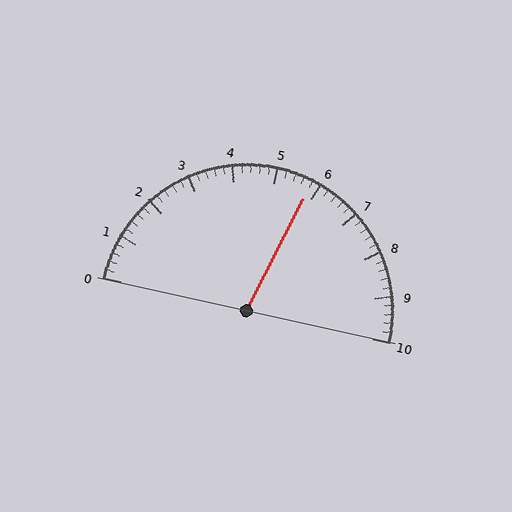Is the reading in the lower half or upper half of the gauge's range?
The reading is in the upper half of the range (0 to 10).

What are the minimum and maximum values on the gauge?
The gauge ranges from 0 to 10.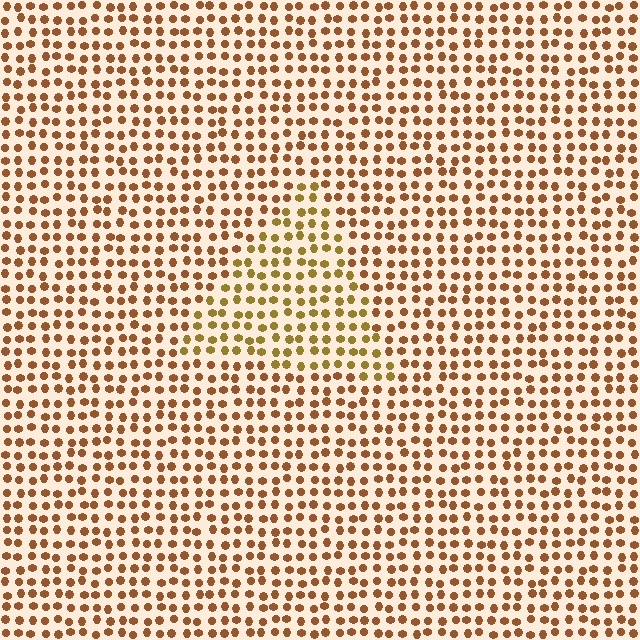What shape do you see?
I see a triangle.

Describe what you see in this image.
The image is filled with small brown elements in a uniform arrangement. A triangle-shaped region is visible where the elements are tinted to a slightly different hue, forming a subtle color boundary.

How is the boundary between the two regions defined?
The boundary is defined purely by a slight shift in hue (about 25 degrees). Spacing, size, and orientation are identical on both sides.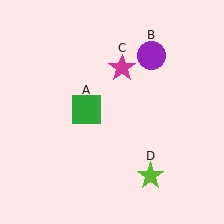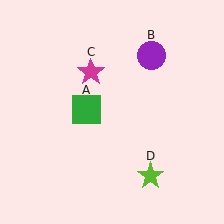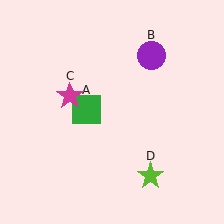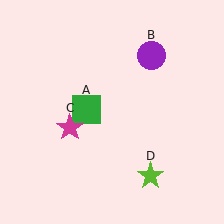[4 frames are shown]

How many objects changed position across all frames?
1 object changed position: magenta star (object C).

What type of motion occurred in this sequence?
The magenta star (object C) rotated counterclockwise around the center of the scene.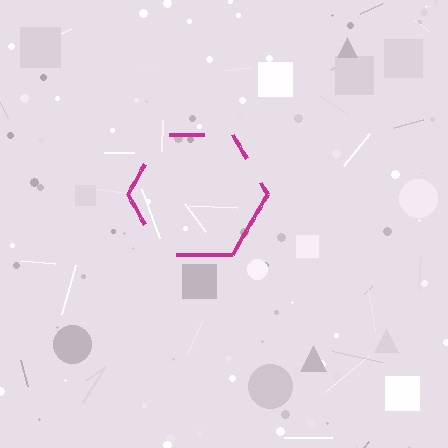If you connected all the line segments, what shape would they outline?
They would outline a hexagon.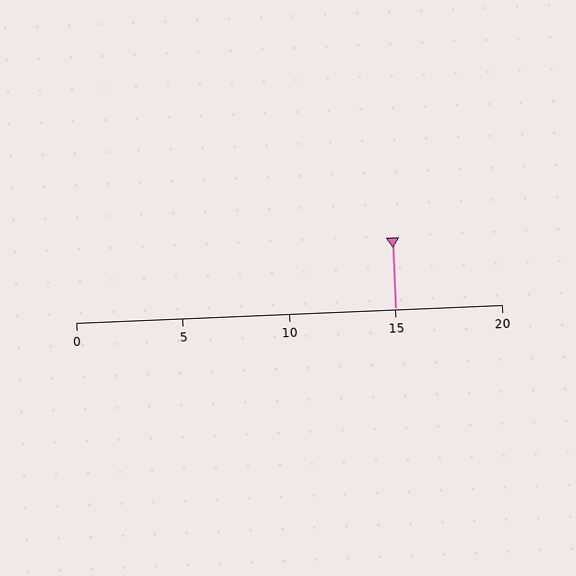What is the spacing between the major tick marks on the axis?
The major ticks are spaced 5 apart.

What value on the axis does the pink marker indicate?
The marker indicates approximately 15.